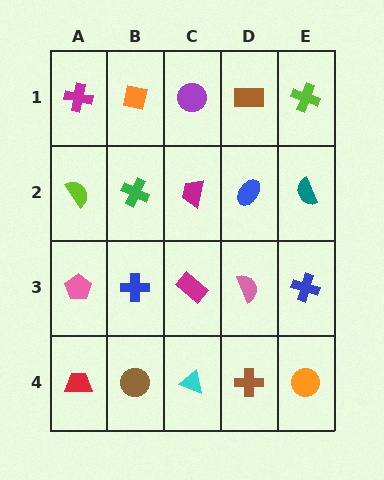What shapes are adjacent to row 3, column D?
A blue ellipse (row 2, column D), a brown cross (row 4, column D), a magenta rectangle (row 3, column C), a blue cross (row 3, column E).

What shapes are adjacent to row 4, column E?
A blue cross (row 3, column E), a brown cross (row 4, column D).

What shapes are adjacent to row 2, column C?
A purple circle (row 1, column C), a magenta rectangle (row 3, column C), a green cross (row 2, column B), a blue ellipse (row 2, column D).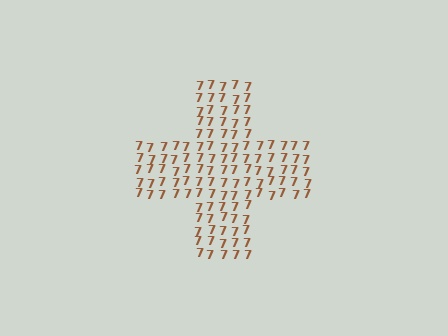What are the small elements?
The small elements are digit 7's.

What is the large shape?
The large shape is a cross.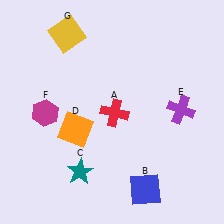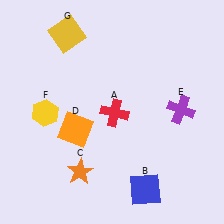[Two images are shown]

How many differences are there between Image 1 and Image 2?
There are 2 differences between the two images.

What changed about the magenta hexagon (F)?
In Image 1, F is magenta. In Image 2, it changed to yellow.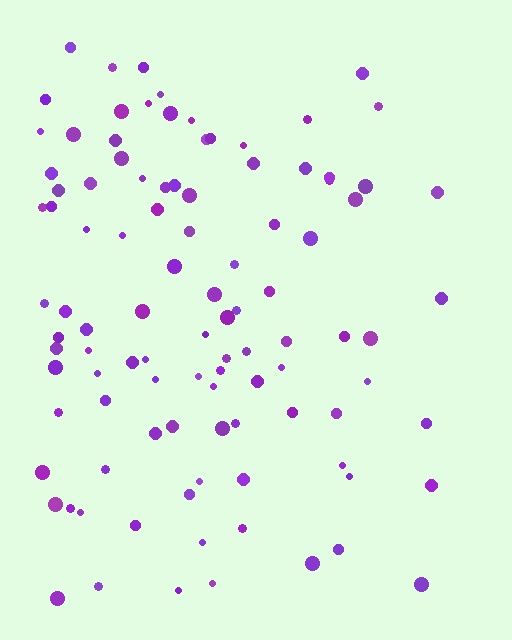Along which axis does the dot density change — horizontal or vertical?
Horizontal.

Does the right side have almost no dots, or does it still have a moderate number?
Still a moderate number, just noticeably fewer than the left.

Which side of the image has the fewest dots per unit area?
The right.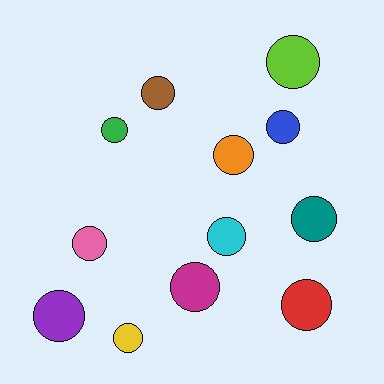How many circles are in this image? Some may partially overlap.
There are 12 circles.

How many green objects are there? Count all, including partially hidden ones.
There is 1 green object.